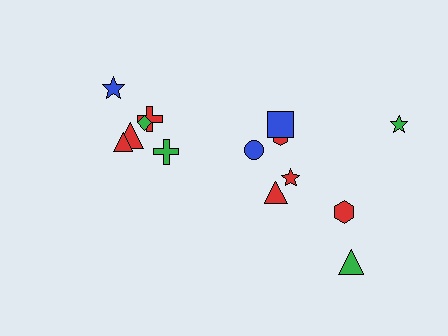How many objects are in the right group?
There are 8 objects.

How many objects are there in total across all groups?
There are 14 objects.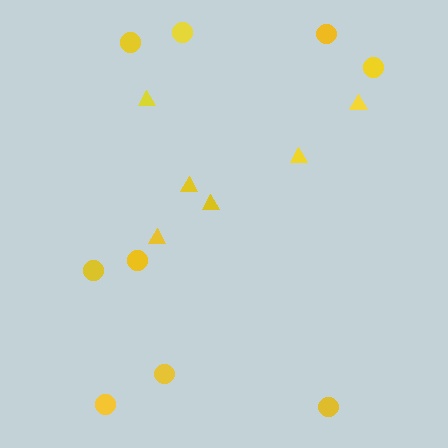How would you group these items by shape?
There are 2 groups: one group of triangles (6) and one group of circles (9).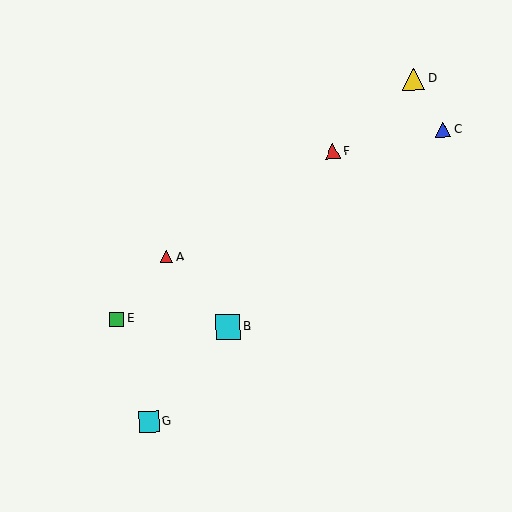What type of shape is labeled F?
Shape F is a red triangle.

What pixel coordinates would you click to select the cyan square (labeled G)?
Click at (149, 422) to select the cyan square G.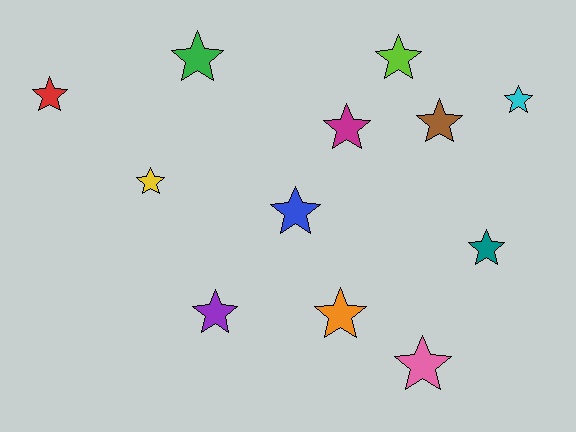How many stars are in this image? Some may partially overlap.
There are 12 stars.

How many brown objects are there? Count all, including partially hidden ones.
There is 1 brown object.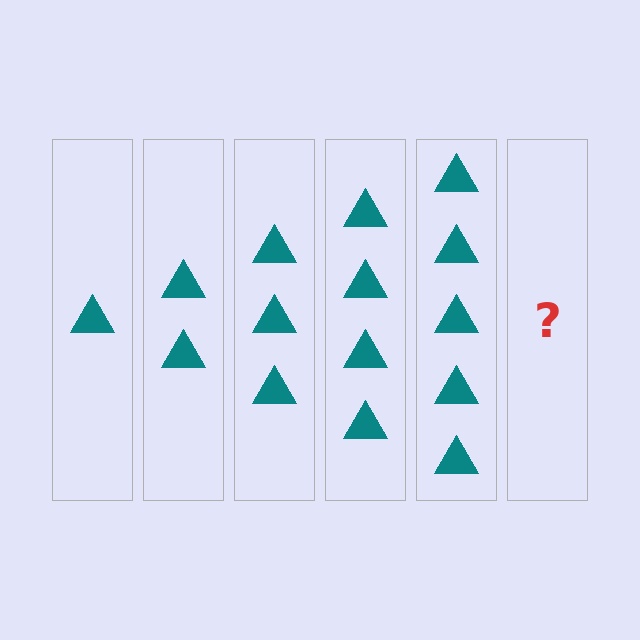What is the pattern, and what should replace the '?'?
The pattern is that each step adds one more triangle. The '?' should be 6 triangles.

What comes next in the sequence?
The next element should be 6 triangles.